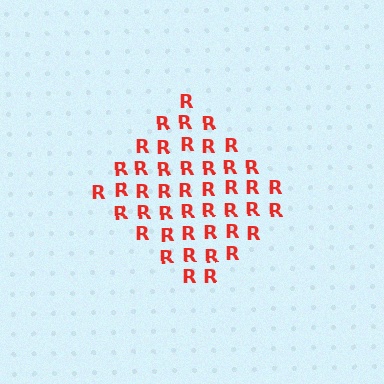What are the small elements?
The small elements are letter R's.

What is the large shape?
The large shape is a diamond.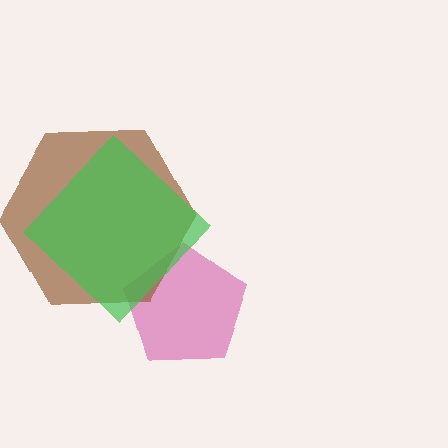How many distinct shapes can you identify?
There are 3 distinct shapes: a magenta pentagon, a brown hexagon, a green diamond.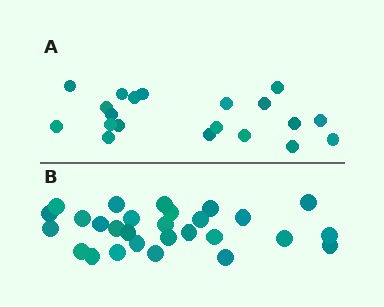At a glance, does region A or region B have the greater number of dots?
Region B (the bottom region) has more dots.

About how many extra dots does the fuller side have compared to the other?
Region B has roughly 8 or so more dots than region A.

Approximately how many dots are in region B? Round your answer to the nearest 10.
About 30 dots. (The exact count is 28, which rounds to 30.)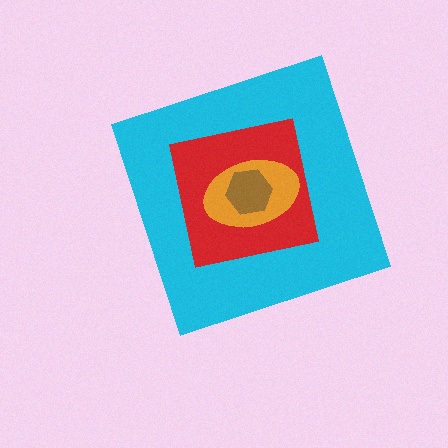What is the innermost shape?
The brown hexagon.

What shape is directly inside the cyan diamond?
The red square.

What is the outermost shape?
The cyan diamond.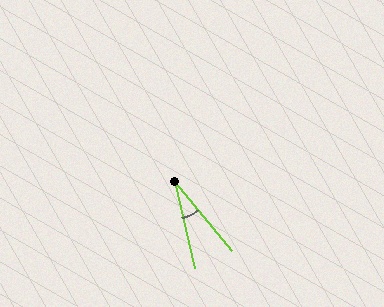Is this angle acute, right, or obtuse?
It is acute.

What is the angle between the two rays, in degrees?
Approximately 27 degrees.